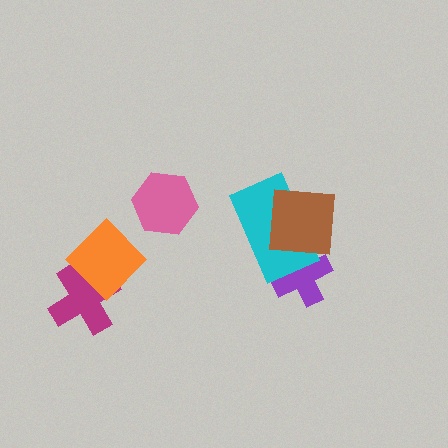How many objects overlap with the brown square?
2 objects overlap with the brown square.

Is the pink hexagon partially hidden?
No, no other shape covers it.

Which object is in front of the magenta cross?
The orange diamond is in front of the magenta cross.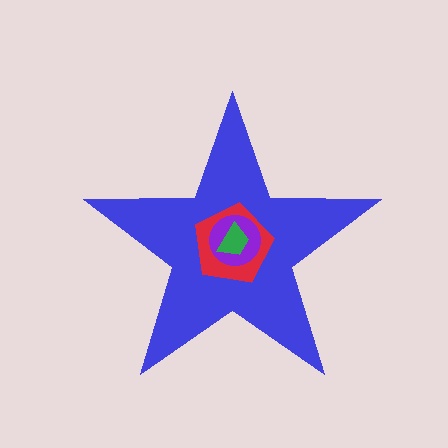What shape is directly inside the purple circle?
The green trapezoid.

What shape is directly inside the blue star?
The red pentagon.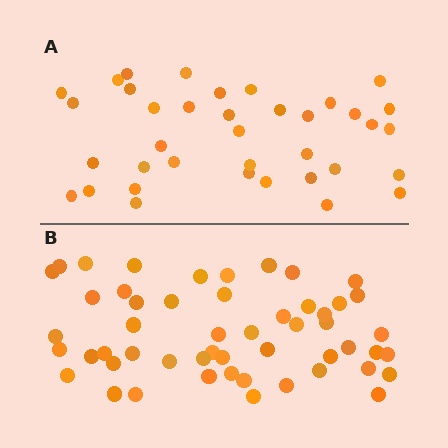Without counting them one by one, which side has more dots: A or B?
Region B (the bottom region) has more dots.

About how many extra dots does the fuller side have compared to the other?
Region B has approximately 15 more dots than region A.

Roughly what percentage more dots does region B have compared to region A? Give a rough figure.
About 40% more.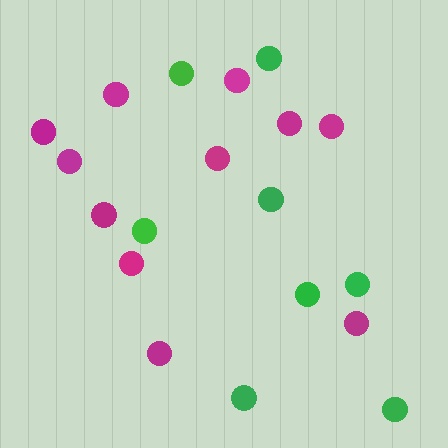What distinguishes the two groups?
There are 2 groups: one group of magenta circles (11) and one group of green circles (8).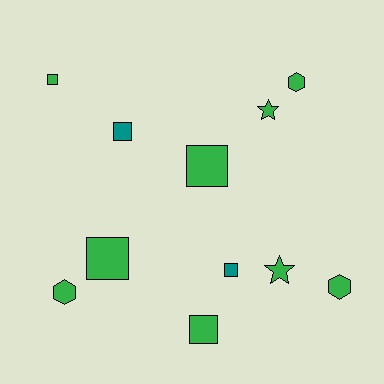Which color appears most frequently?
Green, with 9 objects.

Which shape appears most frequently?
Square, with 6 objects.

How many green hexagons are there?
There are 3 green hexagons.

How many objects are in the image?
There are 11 objects.